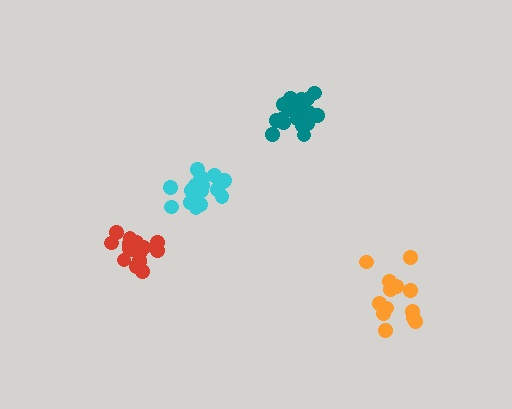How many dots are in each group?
Group 1: 20 dots, Group 2: 20 dots, Group 3: 16 dots, Group 4: 14 dots (70 total).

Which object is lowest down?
The orange cluster is bottommost.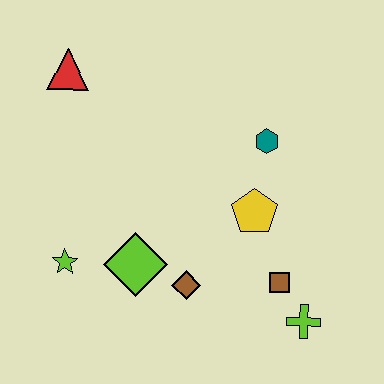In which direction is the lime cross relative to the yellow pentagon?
The lime cross is below the yellow pentagon.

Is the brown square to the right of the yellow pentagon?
Yes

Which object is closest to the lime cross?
The brown square is closest to the lime cross.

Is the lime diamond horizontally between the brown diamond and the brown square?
No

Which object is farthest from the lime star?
The lime cross is farthest from the lime star.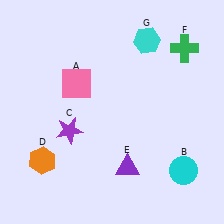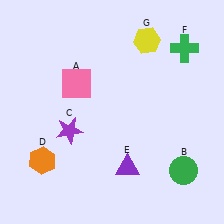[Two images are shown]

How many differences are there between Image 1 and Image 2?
There are 2 differences between the two images.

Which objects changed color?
B changed from cyan to green. G changed from cyan to yellow.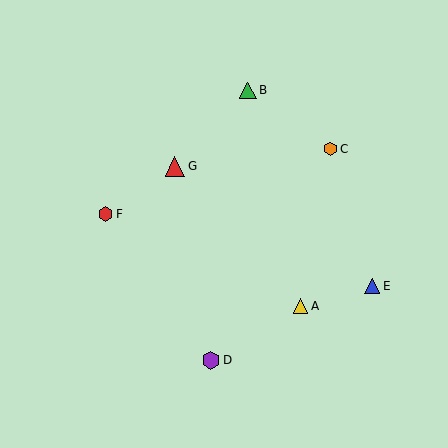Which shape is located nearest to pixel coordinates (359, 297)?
The blue triangle (labeled E) at (372, 286) is nearest to that location.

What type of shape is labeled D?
Shape D is a purple hexagon.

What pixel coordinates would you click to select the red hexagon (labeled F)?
Click at (105, 214) to select the red hexagon F.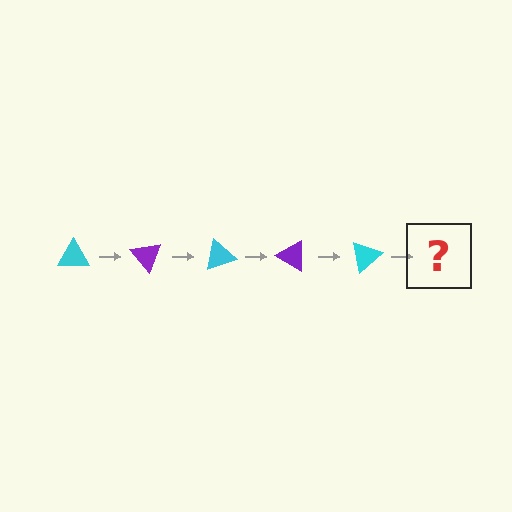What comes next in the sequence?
The next element should be a purple triangle, rotated 250 degrees from the start.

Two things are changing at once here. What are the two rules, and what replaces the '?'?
The two rules are that it rotates 50 degrees each step and the color cycles through cyan and purple. The '?' should be a purple triangle, rotated 250 degrees from the start.